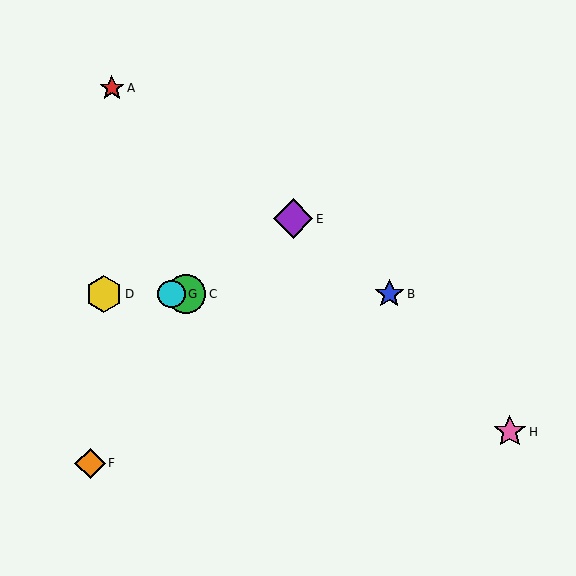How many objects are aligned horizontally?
4 objects (B, C, D, G) are aligned horizontally.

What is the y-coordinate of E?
Object E is at y≈219.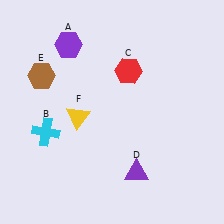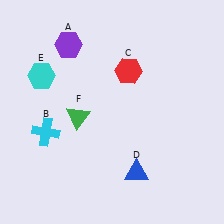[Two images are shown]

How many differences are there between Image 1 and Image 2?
There are 3 differences between the two images.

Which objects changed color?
D changed from purple to blue. E changed from brown to cyan. F changed from yellow to green.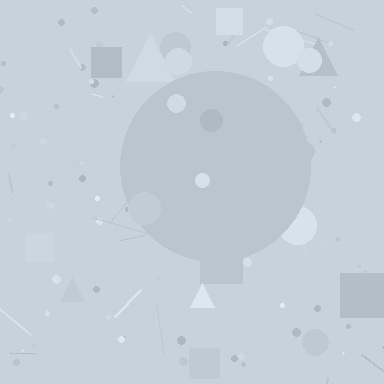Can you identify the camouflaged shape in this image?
The camouflaged shape is a circle.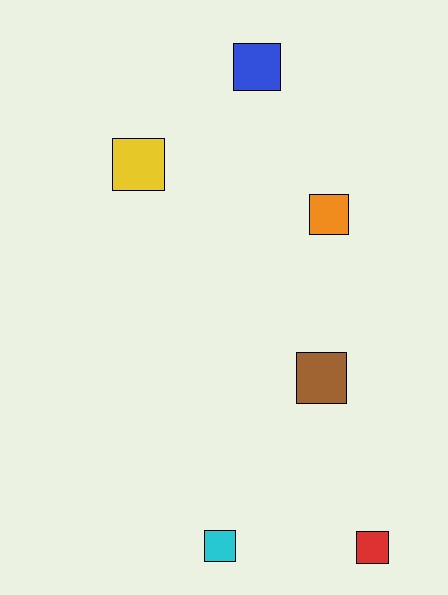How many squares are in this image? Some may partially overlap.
There are 6 squares.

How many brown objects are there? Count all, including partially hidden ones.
There is 1 brown object.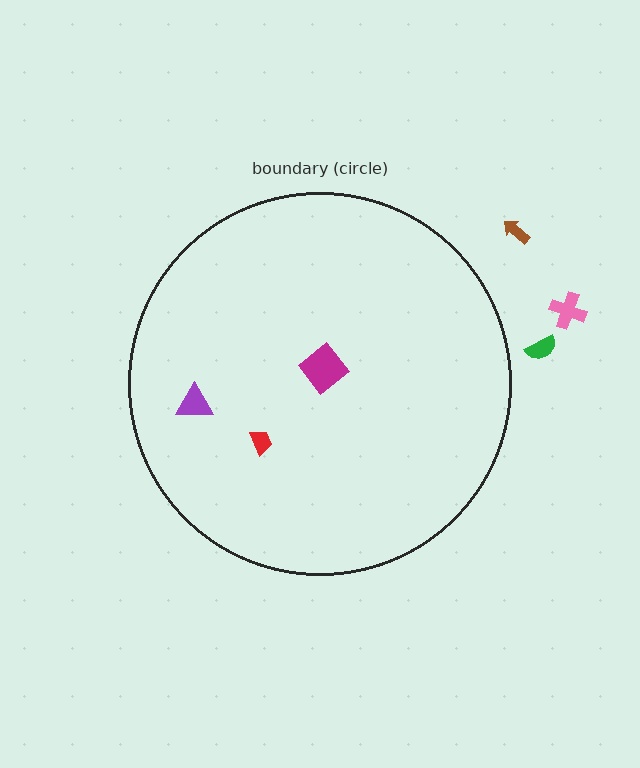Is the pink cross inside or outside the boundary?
Outside.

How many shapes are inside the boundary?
3 inside, 3 outside.